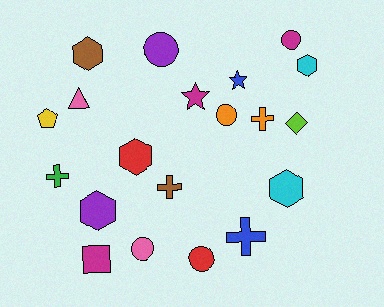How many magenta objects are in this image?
There are 3 magenta objects.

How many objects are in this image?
There are 20 objects.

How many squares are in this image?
There is 1 square.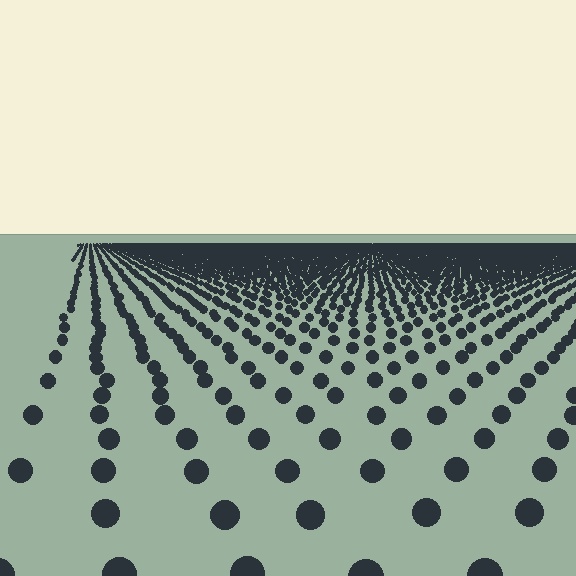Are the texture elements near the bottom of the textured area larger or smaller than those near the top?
Larger. Near the bottom, elements are closer to the viewer and appear at a bigger on-screen size.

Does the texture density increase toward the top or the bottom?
Density increases toward the top.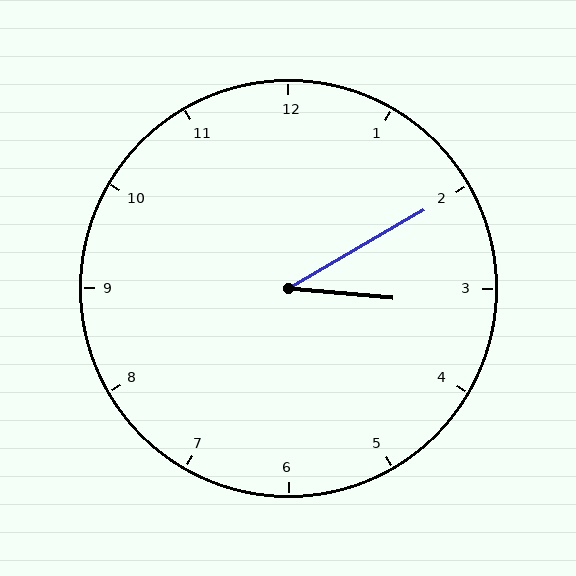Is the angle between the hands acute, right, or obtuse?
It is acute.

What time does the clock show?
3:10.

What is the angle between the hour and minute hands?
Approximately 35 degrees.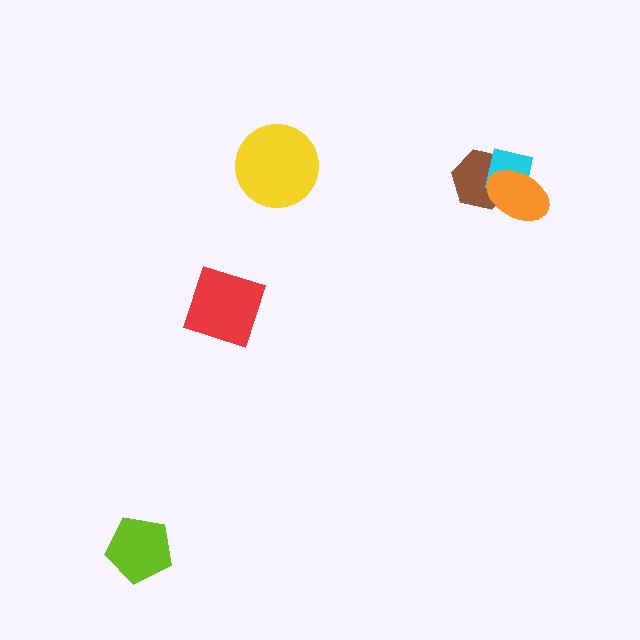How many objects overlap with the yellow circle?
0 objects overlap with the yellow circle.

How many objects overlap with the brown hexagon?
2 objects overlap with the brown hexagon.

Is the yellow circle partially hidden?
No, no other shape covers it.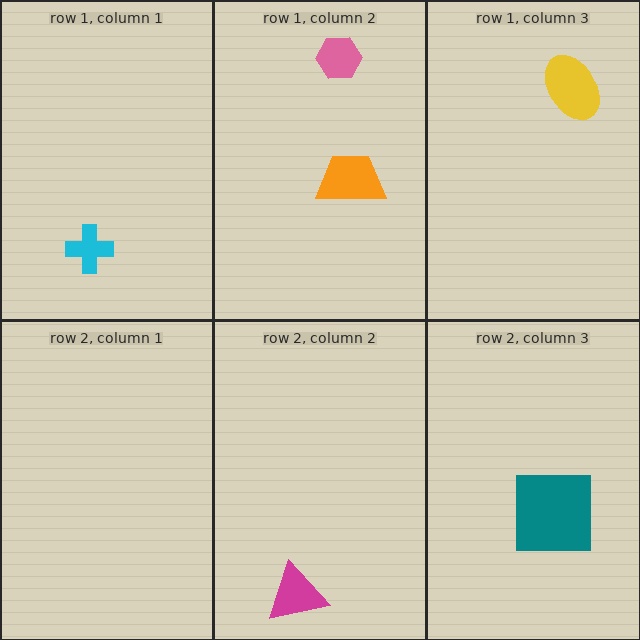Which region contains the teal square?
The row 2, column 3 region.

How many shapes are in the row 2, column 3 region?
1.